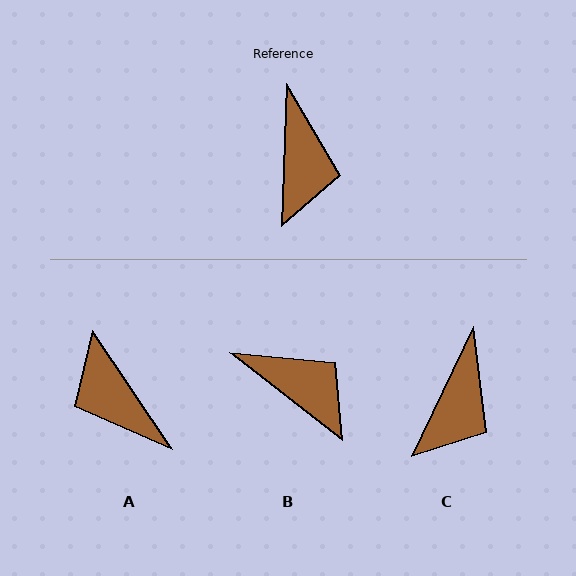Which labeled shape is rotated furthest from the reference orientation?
A, about 144 degrees away.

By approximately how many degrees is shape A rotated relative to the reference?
Approximately 144 degrees clockwise.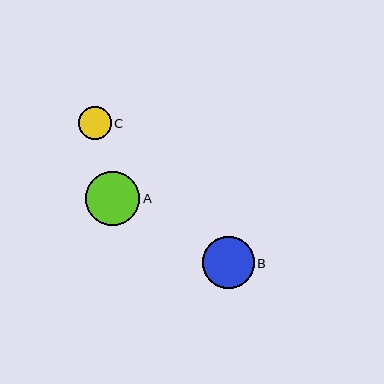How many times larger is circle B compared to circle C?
Circle B is approximately 1.6 times the size of circle C.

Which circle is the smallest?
Circle C is the smallest with a size of approximately 33 pixels.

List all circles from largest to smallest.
From largest to smallest: A, B, C.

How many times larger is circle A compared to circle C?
Circle A is approximately 1.6 times the size of circle C.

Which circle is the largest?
Circle A is the largest with a size of approximately 54 pixels.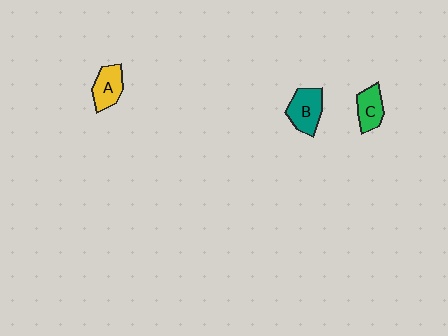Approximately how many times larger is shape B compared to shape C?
Approximately 1.3 times.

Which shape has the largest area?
Shape B (teal).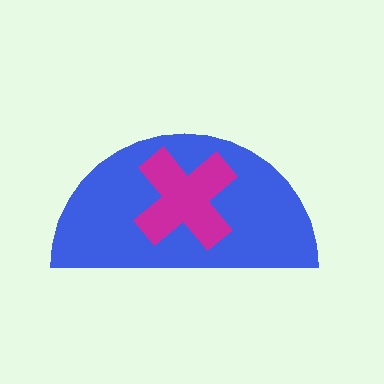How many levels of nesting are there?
2.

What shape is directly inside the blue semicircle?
The magenta cross.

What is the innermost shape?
The magenta cross.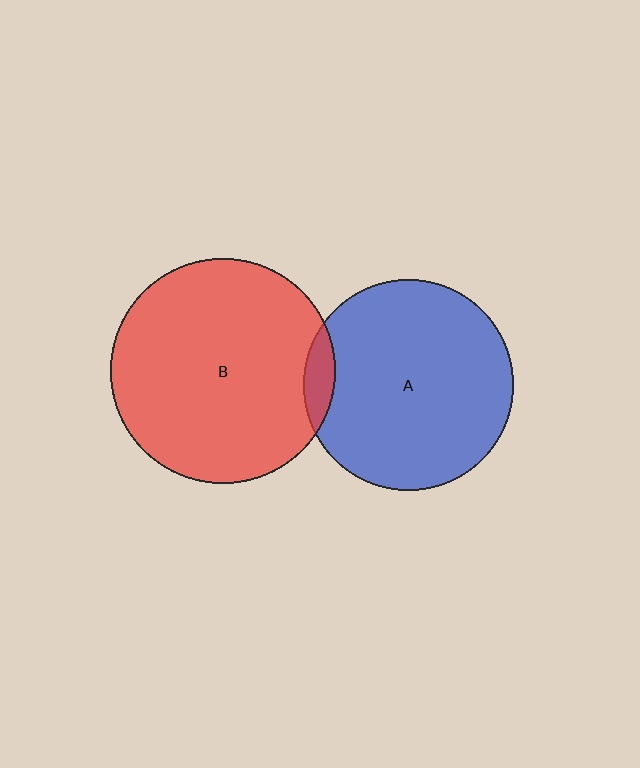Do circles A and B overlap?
Yes.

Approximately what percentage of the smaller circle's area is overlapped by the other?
Approximately 5%.